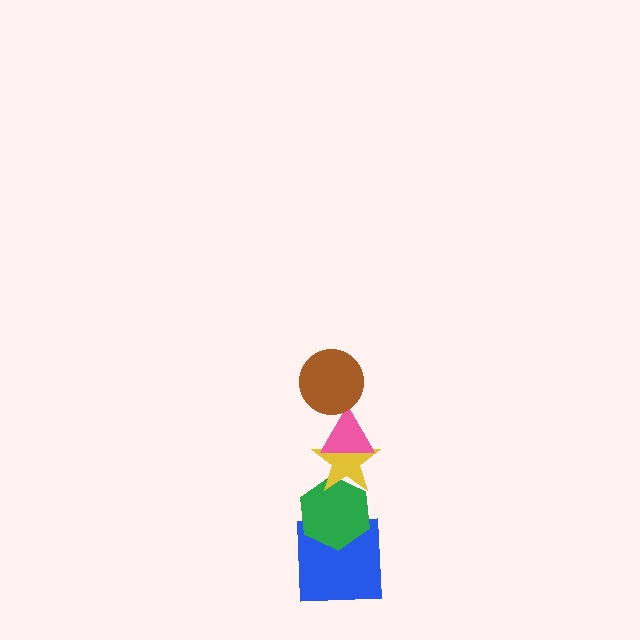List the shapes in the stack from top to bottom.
From top to bottom: the brown circle, the pink triangle, the yellow star, the green hexagon, the blue square.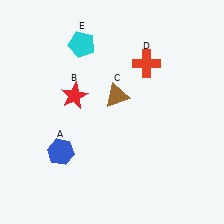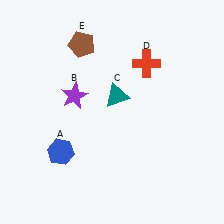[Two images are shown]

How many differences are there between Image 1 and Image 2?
There are 3 differences between the two images.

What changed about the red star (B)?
In Image 1, B is red. In Image 2, it changed to purple.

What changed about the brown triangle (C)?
In Image 1, C is brown. In Image 2, it changed to teal.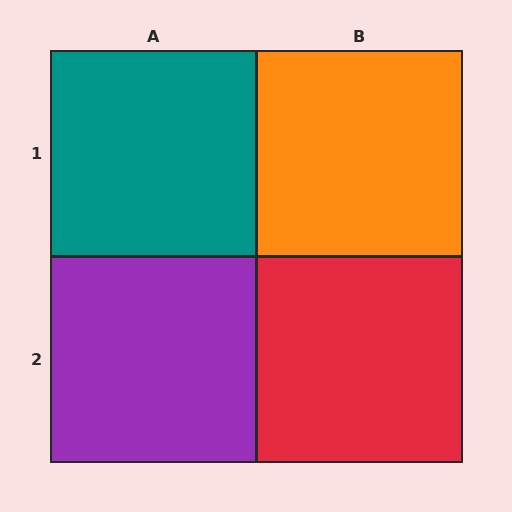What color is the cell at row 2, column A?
Purple.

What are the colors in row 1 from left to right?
Teal, orange.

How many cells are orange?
1 cell is orange.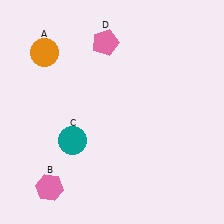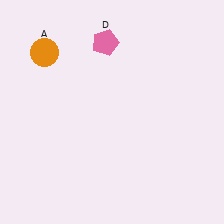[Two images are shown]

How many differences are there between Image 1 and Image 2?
There are 2 differences between the two images.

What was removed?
The pink hexagon (B), the teal circle (C) were removed in Image 2.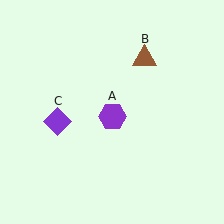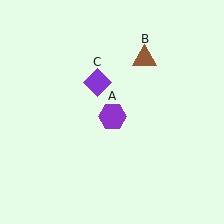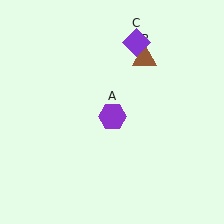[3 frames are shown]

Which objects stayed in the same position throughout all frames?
Purple hexagon (object A) and brown triangle (object B) remained stationary.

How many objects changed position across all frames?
1 object changed position: purple diamond (object C).